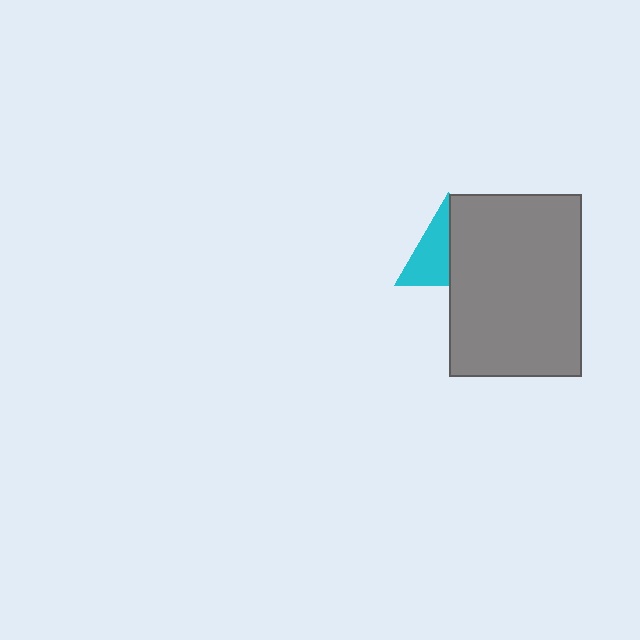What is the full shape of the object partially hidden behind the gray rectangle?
The partially hidden object is a cyan triangle.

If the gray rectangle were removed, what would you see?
You would see the complete cyan triangle.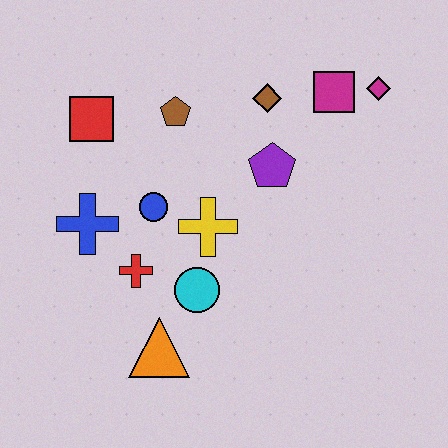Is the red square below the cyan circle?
No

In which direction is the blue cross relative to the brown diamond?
The blue cross is to the left of the brown diamond.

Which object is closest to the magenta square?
The magenta diamond is closest to the magenta square.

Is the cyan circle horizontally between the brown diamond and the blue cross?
Yes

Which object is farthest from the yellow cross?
The magenta diamond is farthest from the yellow cross.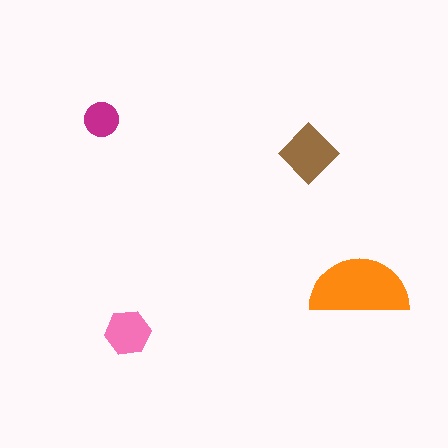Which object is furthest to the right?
The orange semicircle is rightmost.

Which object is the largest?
The orange semicircle.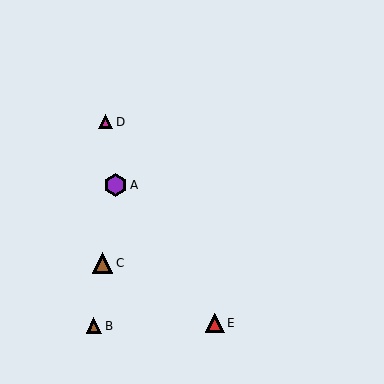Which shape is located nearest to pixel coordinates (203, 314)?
The red triangle (labeled E) at (215, 323) is nearest to that location.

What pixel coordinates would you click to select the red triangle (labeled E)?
Click at (215, 323) to select the red triangle E.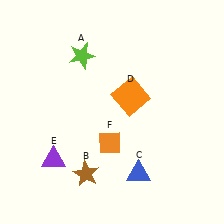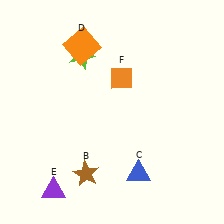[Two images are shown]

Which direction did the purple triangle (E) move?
The purple triangle (E) moved down.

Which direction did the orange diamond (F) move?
The orange diamond (F) moved up.